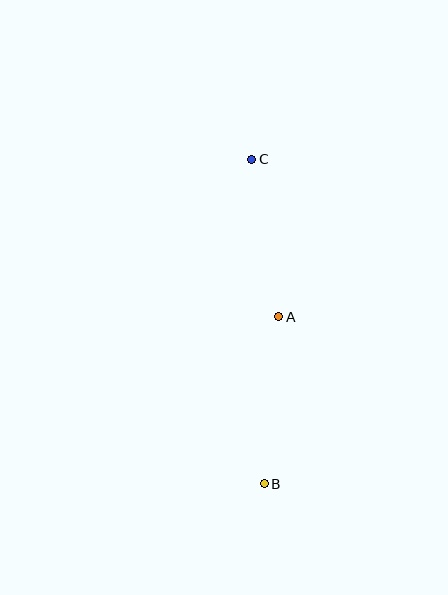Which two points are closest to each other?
Points A and C are closest to each other.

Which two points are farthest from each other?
Points B and C are farthest from each other.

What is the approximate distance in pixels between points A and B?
The distance between A and B is approximately 168 pixels.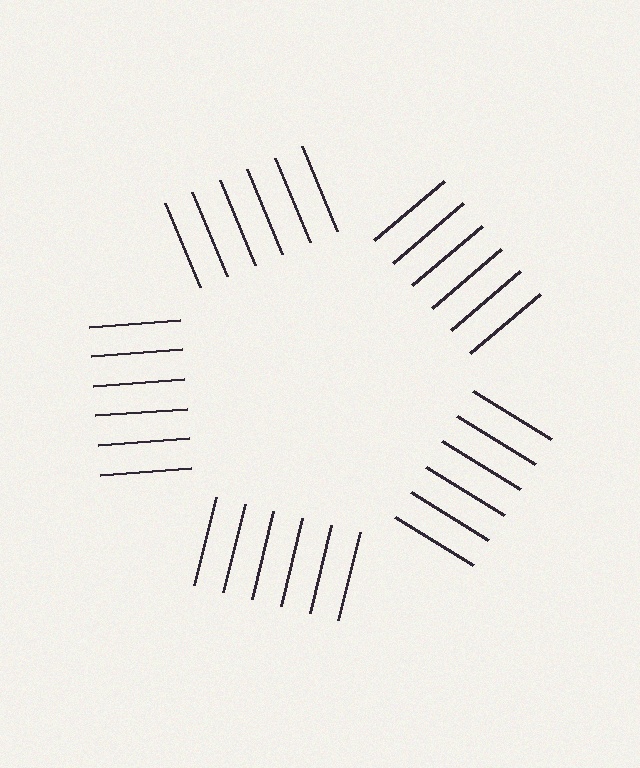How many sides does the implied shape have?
5 sides — the line-ends trace a pentagon.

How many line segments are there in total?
30 — 6 along each of the 5 edges.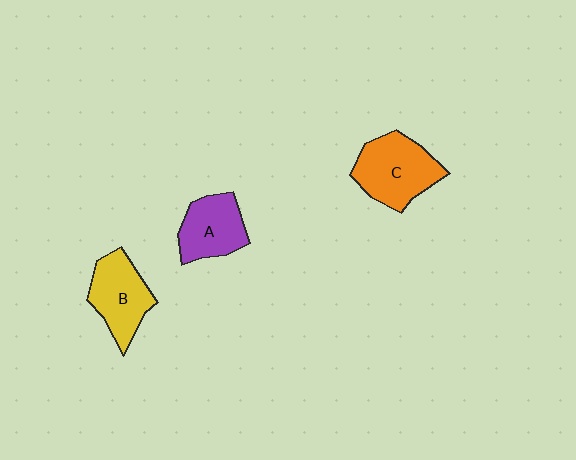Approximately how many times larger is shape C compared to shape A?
Approximately 1.3 times.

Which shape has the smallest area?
Shape A (purple).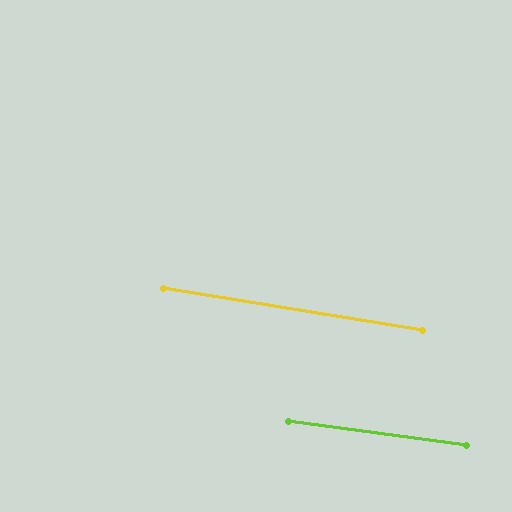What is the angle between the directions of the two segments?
Approximately 2 degrees.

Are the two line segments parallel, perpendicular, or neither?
Parallel — their directions differ by only 1.7°.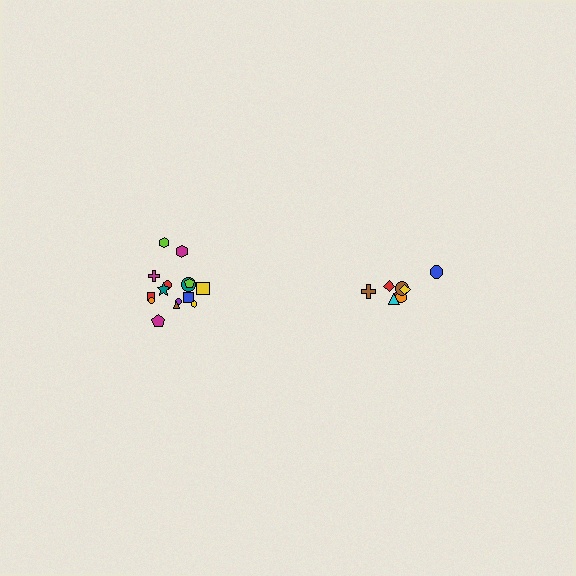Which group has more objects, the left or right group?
The left group.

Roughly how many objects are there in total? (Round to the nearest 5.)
Roughly 25 objects in total.